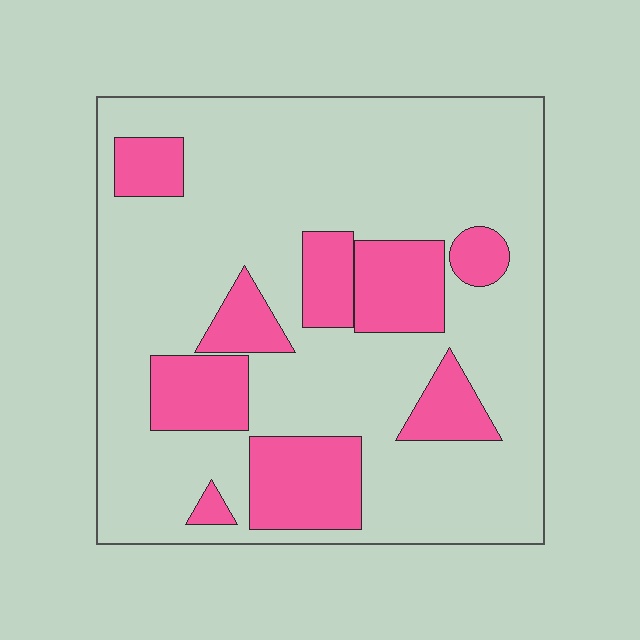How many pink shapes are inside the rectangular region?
9.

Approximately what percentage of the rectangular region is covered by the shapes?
Approximately 25%.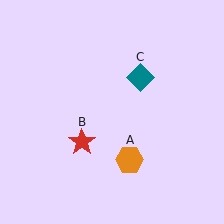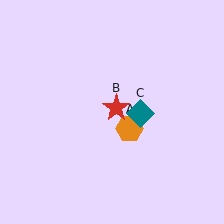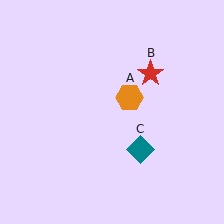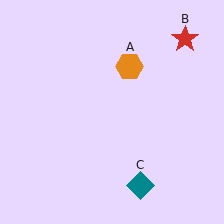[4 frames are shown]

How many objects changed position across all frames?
3 objects changed position: orange hexagon (object A), red star (object B), teal diamond (object C).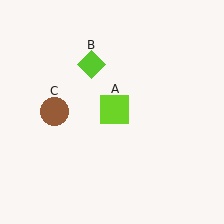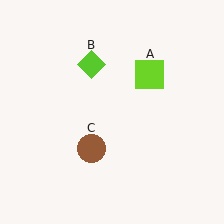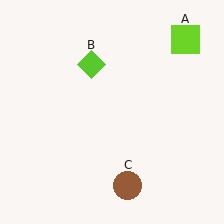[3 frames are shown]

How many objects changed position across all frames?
2 objects changed position: lime square (object A), brown circle (object C).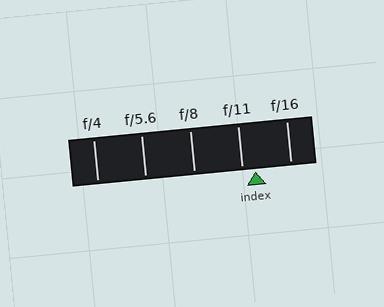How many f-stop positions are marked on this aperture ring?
There are 5 f-stop positions marked.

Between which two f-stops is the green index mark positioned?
The index mark is between f/11 and f/16.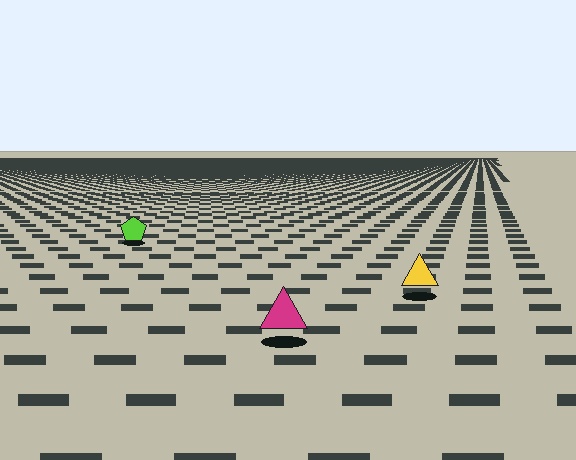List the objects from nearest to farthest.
From nearest to farthest: the magenta triangle, the yellow triangle, the lime pentagon.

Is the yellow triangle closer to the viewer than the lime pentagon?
Yes. The yellow triangle is closer — you can tell from the texture gradient: the ground texture is coarser near it.